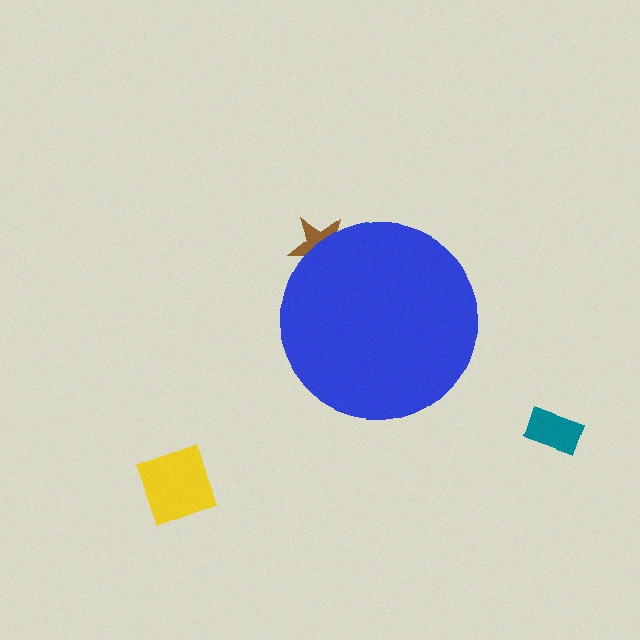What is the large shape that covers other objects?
A blue circle.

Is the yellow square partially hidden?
No, the yellow square is fully visible.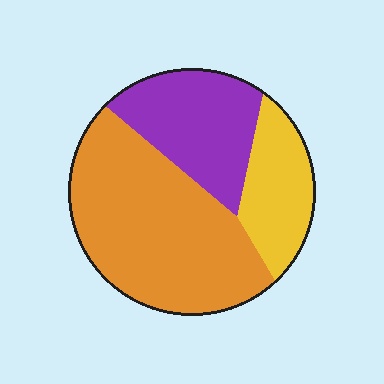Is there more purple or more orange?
Orange.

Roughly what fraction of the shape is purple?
Purple takes up about one quarter (1/4) of the shape.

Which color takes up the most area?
Orange, at roughly 55%.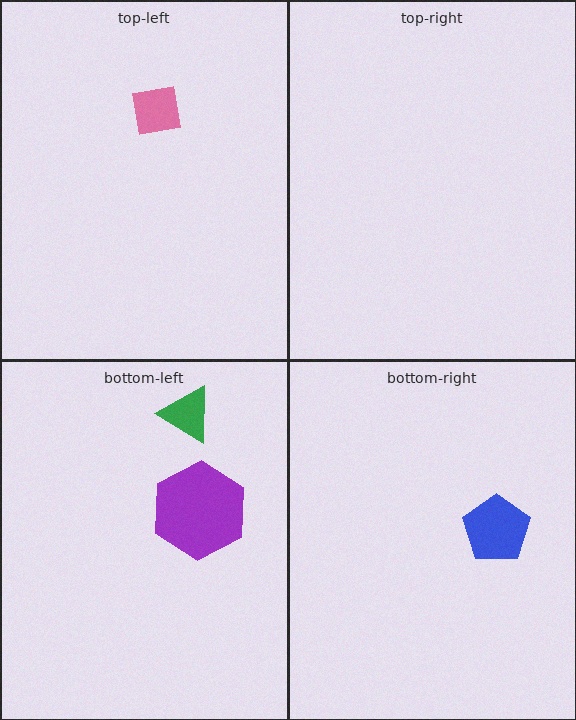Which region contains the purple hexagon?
The bottom-left region.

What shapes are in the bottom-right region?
The blue pentagon.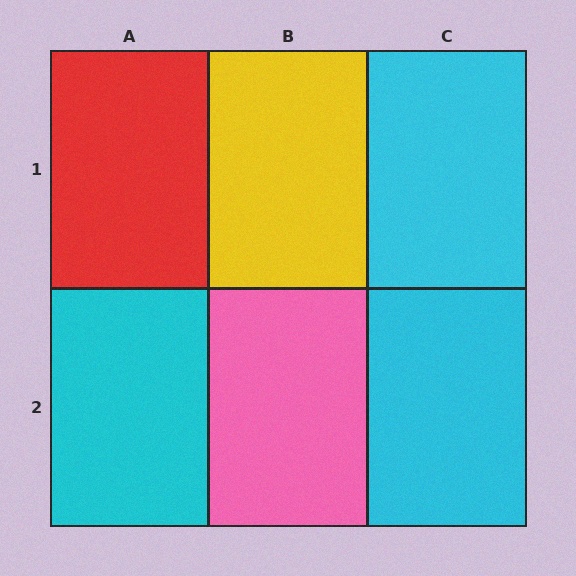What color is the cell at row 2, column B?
Pink.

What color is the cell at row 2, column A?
Cyan.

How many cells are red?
1 cell is red.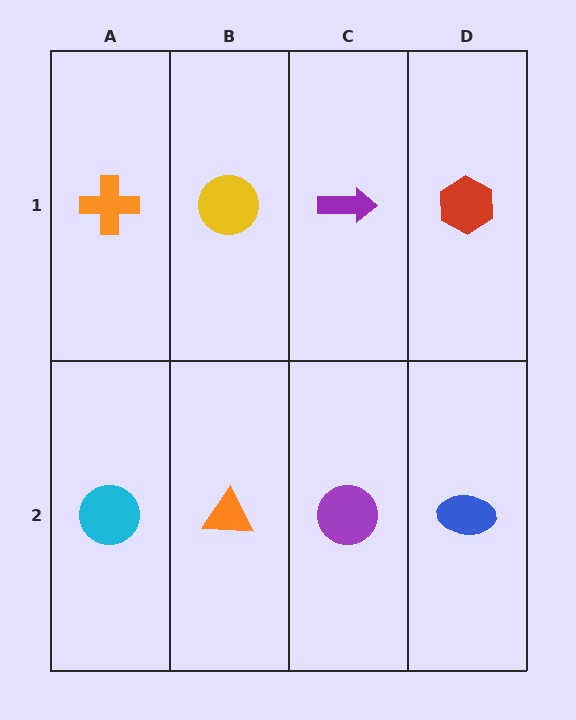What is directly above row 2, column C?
A purple arrow.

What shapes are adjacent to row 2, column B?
A yellow circle (row 1, column B), a cyan circle (row 2, column A), a purple circle (row 2, column C).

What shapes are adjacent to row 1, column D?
A blue ellipse (row 2, column D), a purple arrow (row 1, column C).